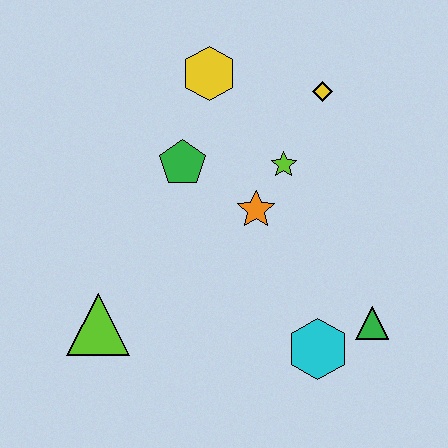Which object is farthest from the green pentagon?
The green triangle is farthest from the green pentagon.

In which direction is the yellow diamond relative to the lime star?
The yellow diamond is above the lime star.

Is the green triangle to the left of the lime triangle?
No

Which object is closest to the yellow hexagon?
The green pentagon is closest to the yellow hexagon.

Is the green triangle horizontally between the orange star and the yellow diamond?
No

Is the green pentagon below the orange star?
No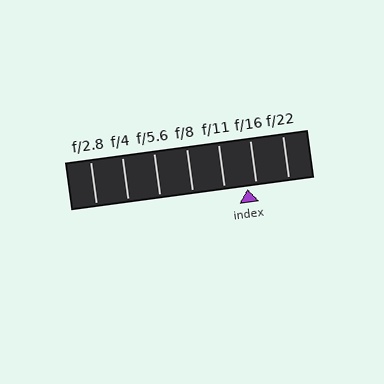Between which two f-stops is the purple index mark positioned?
The index mark is between f/11 and f/16.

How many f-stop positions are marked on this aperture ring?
There are 7 f-stop positions marked.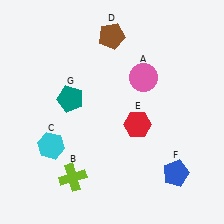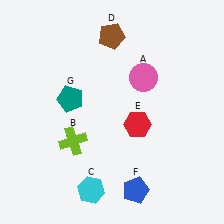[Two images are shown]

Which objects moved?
The objects that moved are: the lime cross (B), the cyan hexagon (C), the blue pentagon (F).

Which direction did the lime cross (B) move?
The lime cross (B) moved up.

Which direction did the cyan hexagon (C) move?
The cyan hexagon (C) moved down.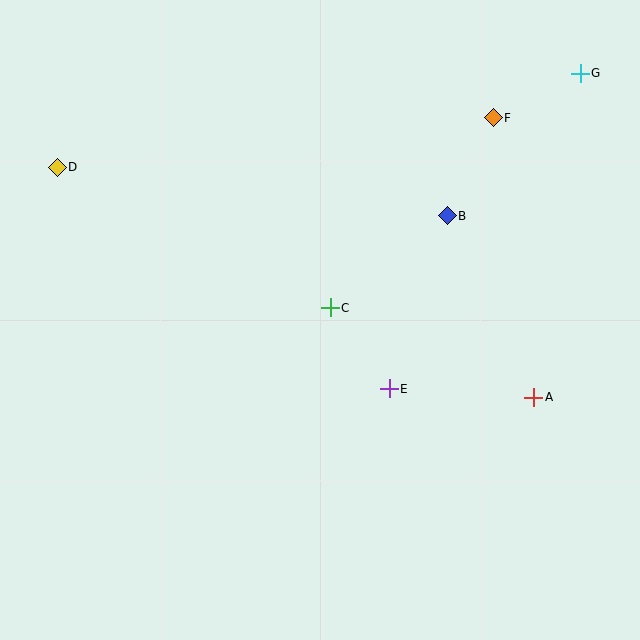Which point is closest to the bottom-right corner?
Point A is closest to the bottom-right corner.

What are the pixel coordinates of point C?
Point C is at (330, 308).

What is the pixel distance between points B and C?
The distance between B and C is 149 pixels.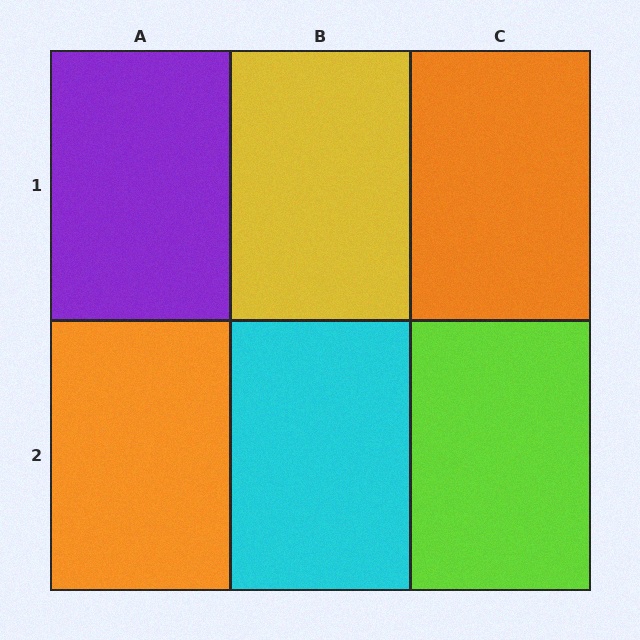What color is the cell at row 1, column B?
Yellow.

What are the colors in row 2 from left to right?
Orange, cyan, lime.